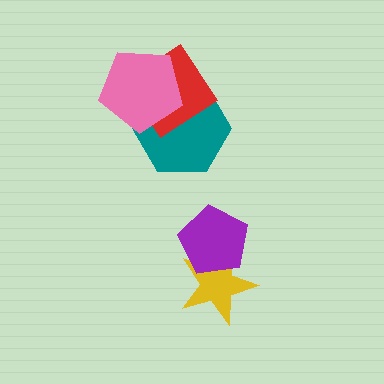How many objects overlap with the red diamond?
2 objects overlap with the red diamond.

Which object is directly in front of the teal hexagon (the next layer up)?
The red diamond is directly in front of the teal hexagon.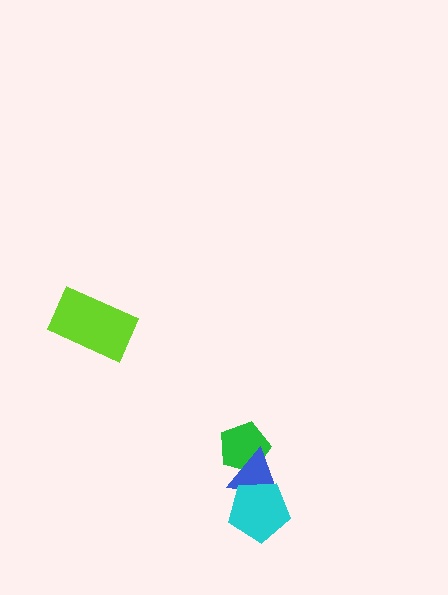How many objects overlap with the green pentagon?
1 object overlaps with the green pentagon.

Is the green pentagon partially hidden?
Yes, it is partially covered by another shape.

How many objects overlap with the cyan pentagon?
1 object overlaps with the cyan pentagon.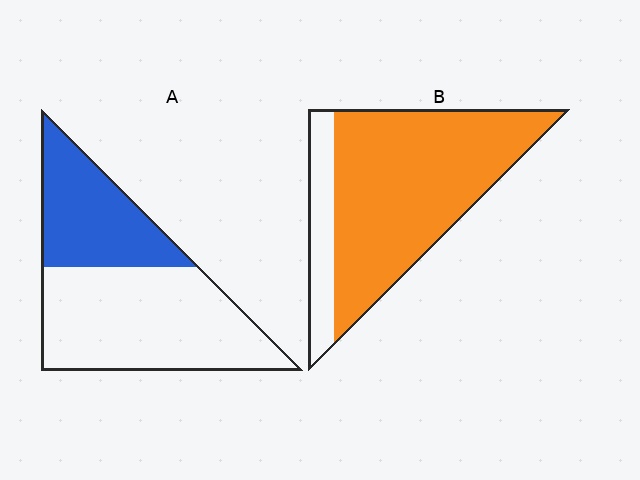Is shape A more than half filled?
No.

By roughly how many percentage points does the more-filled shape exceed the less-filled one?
By roughly 45 percentage points (B over A).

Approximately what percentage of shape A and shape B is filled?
A is approximately 35% and B is approximately 80%.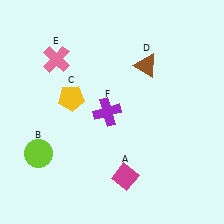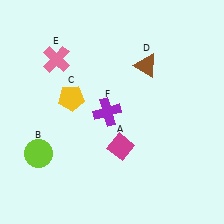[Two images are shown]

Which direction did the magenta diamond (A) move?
The magenta diamond (A) moved up.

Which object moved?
The magenta diamond (A) moved up.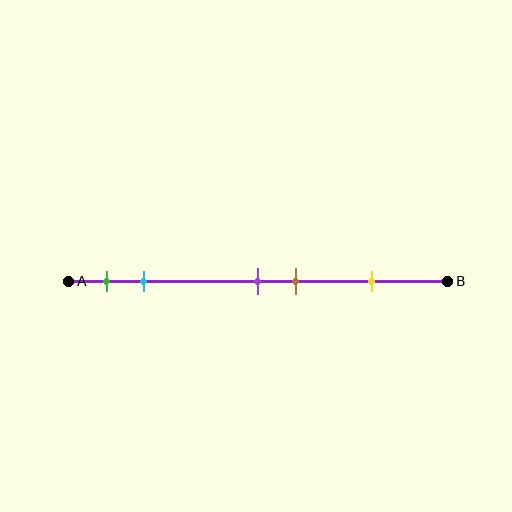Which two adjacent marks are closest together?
The purple and brown marks are the closest adjacent pair.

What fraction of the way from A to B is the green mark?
The green mark is approximately 10% (0.1) of the way from A to B.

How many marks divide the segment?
There are 5 marks dividing the segment.